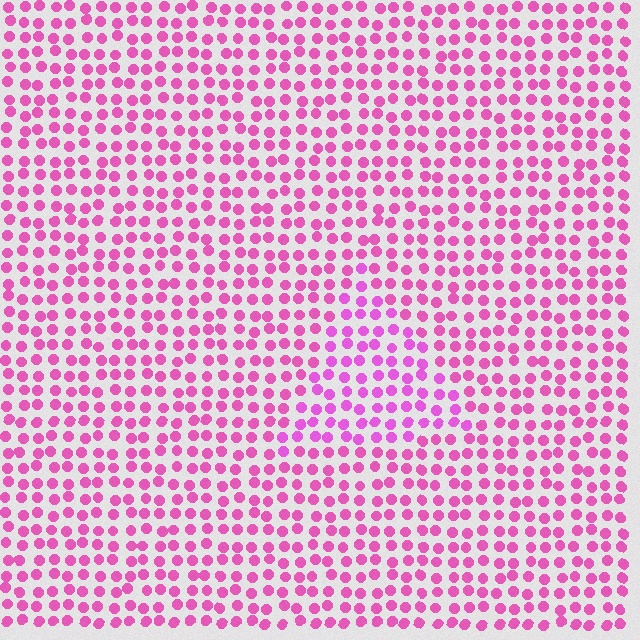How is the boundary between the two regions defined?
The boundary is defined purely by a slight shift in hue (about 16 degrees). Spacing, size, and orientation are identical on both sides.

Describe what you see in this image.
The image is filled with small pink elements in a uniform arrangement. A triangle-shaped region is visible where the elements are tinted to a slightly different hue, forming a subtle color boundary.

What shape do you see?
I see a triangle.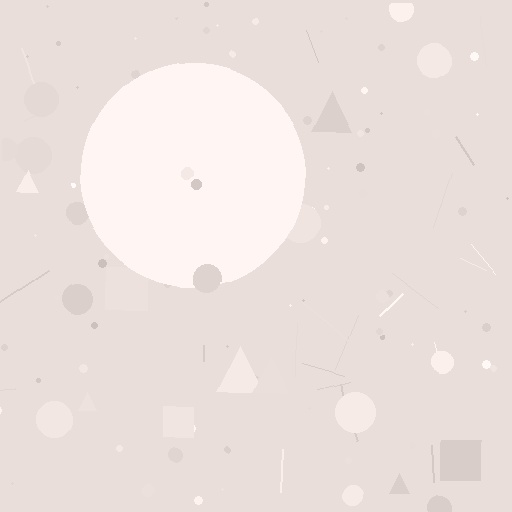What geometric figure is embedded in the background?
A circle is embedded in the background.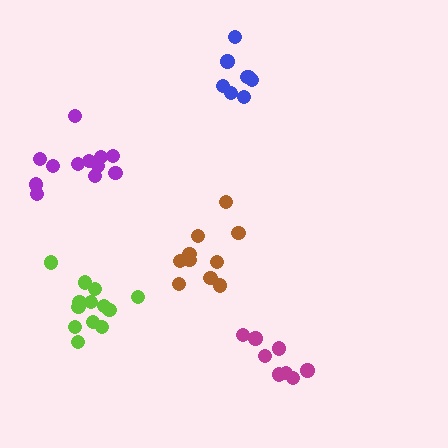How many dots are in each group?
Group 1: 13 dots, Group 2: 8 dots, Group 3: 10 dots, Group 4: 13 dots, Group 5: 8 dots (52 total).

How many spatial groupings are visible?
There are 5 spatial groupings.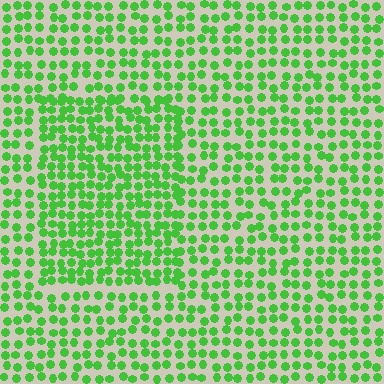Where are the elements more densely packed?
The elements are more densely packed inside the rectangle boundary.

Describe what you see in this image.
The image contains small green elements arranged at two different densities. A rectangle-shaped region is visible where the elements are more densely packed than the surrounding area.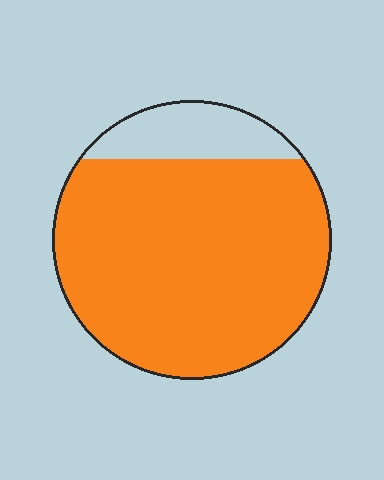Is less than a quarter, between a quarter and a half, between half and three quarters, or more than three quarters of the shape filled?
More than three quarters.